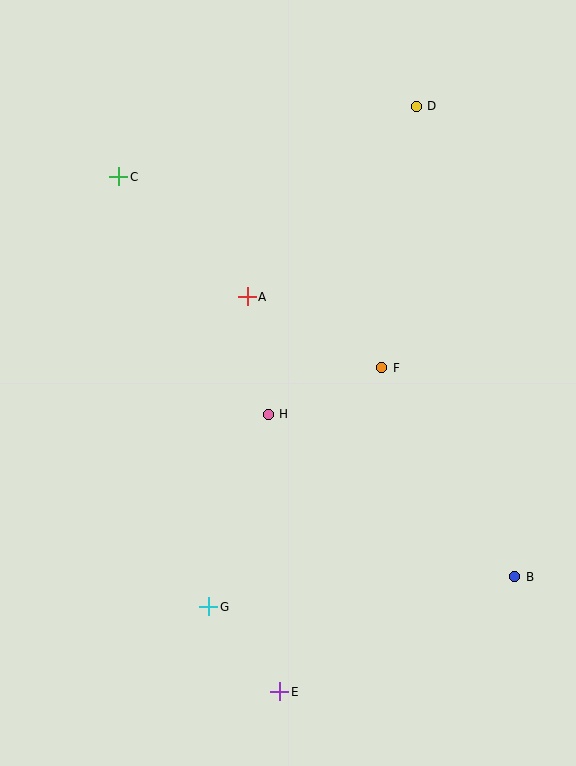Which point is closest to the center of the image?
Point H at (268, 414) is closest to the center.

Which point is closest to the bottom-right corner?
Point B is closest to the bottom-right corner.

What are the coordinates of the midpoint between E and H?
The midpoint between E and H is at (274, 553).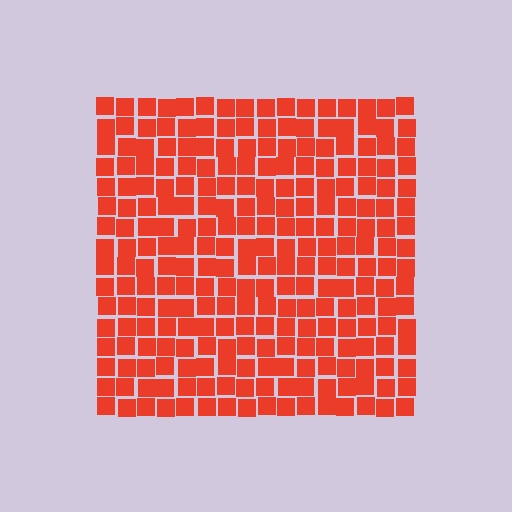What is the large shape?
The large shape is a square.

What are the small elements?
The small elements are squares.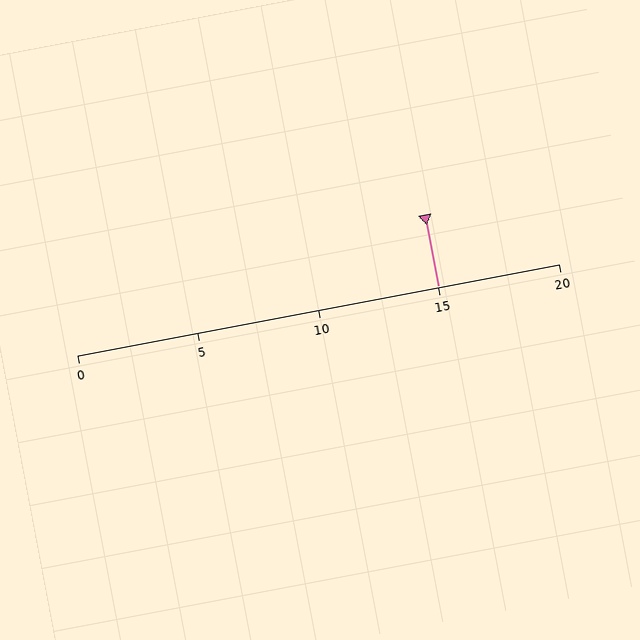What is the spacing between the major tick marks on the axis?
The major ticks are spaced 5 apart.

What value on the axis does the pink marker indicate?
The marker indicates approximately 15.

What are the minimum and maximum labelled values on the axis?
The axis runs from 0 to 20.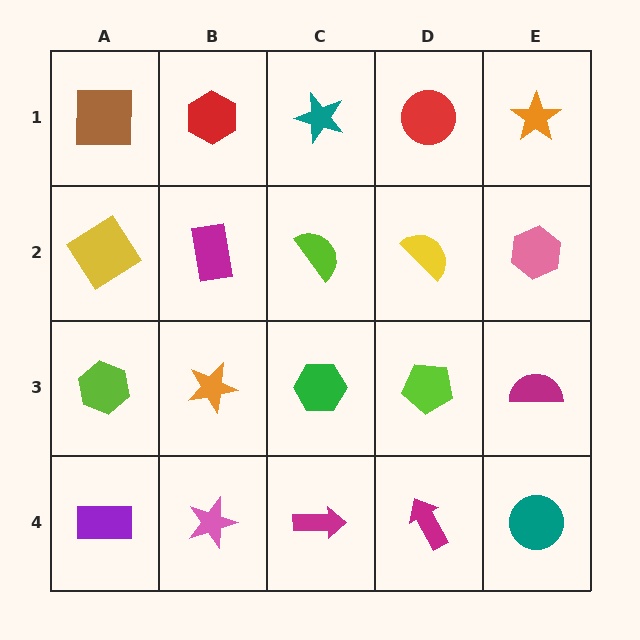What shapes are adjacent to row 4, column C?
A green hexagon (row 3, column C), a pink star (row 4, column B), a magenta arrow (row 4, column D).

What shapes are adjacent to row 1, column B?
A magenta rectangle (row 2, column B), a brown square (row 1, column A), a teal star (row 1, column C).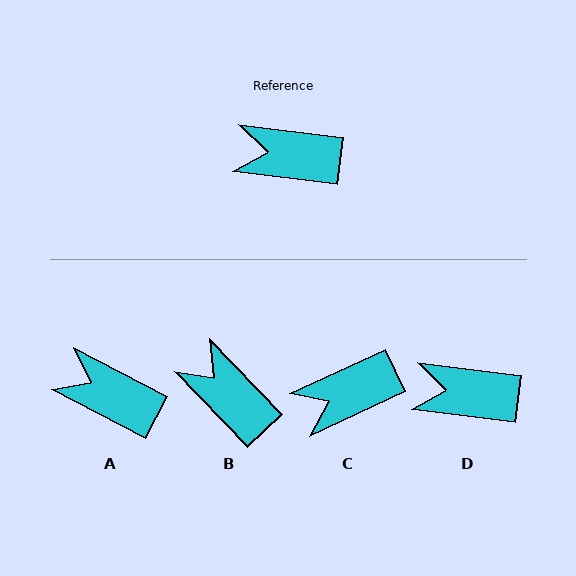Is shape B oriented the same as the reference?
No, it is off by about 39 degrees.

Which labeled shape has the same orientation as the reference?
D.